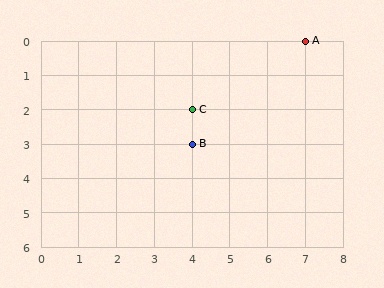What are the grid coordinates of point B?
Point B is at grid coordinates (4, 3).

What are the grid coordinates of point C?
Point C is at grid coordinates (4, 2).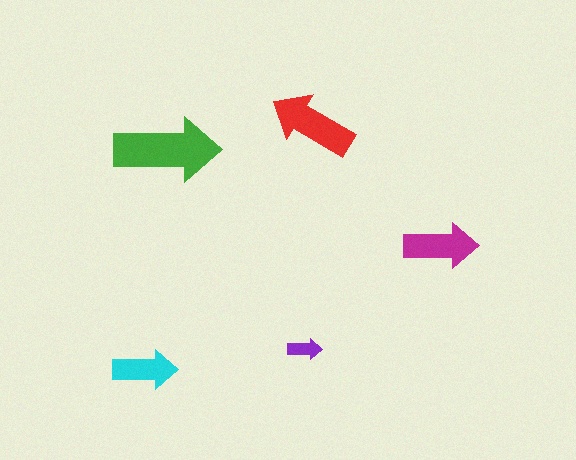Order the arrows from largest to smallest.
the green one, the red one, the magenta one, the cyan one, the purple one.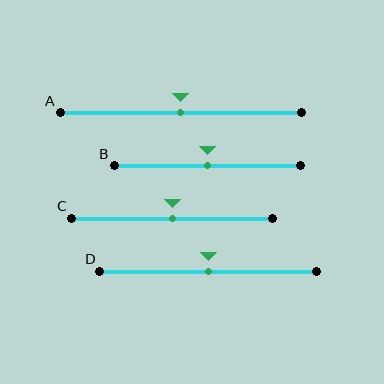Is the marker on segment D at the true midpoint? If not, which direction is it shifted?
Yes, the marker on segment D is at the true midpoint.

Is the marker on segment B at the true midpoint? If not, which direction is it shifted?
Yes, the marker on segment B is at the true midpoint.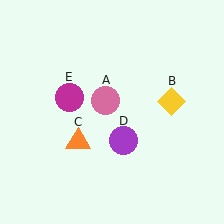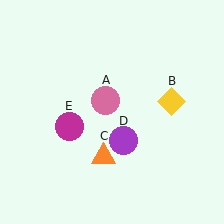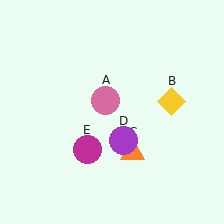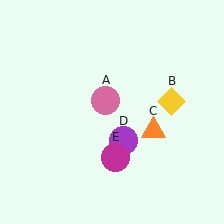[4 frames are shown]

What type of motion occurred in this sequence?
The orange triangle (object C), magenta circle (object E) rotated counterclockwise around the center of the scene.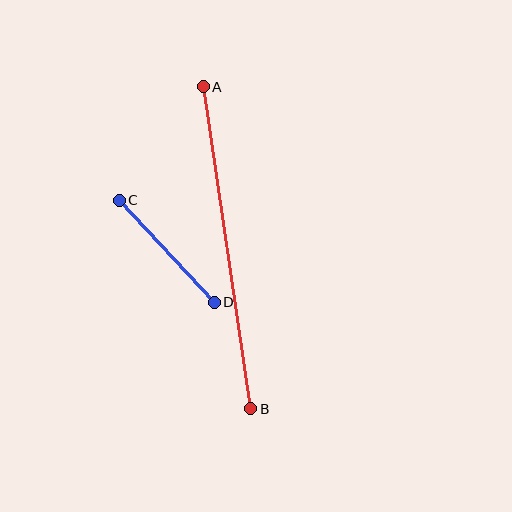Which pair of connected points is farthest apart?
Points A and B are farthest apart.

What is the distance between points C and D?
The distance is approximately 139 pixels.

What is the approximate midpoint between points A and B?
The midpoint is at approximately (227, 248) pixels.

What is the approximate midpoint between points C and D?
The midpoint is at approximately (167, 251) pixels.